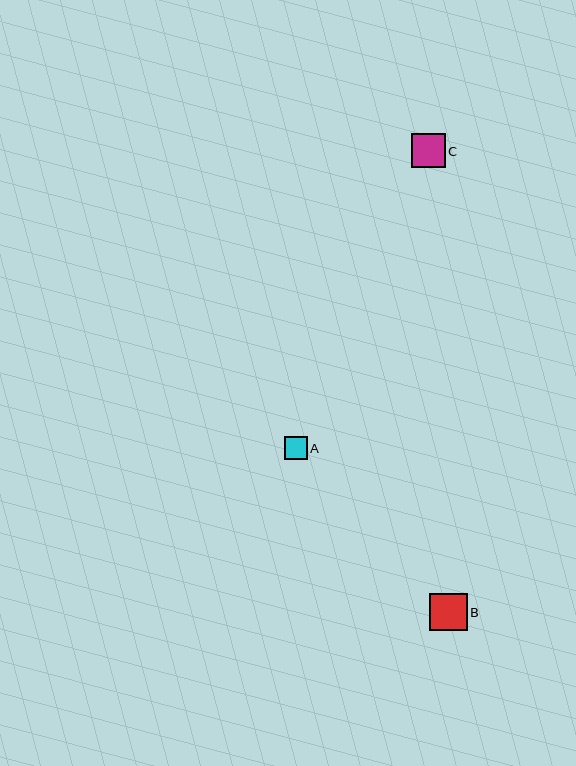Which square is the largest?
Square B is the largest with a size of approximately 38 pixels.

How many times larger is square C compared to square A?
Square C is approximately 1.5 times the size of square A.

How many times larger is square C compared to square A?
Square C is approximately 1.5 times the size of square A.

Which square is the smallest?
Square A is the smallest with a size of approximately 23 pixels.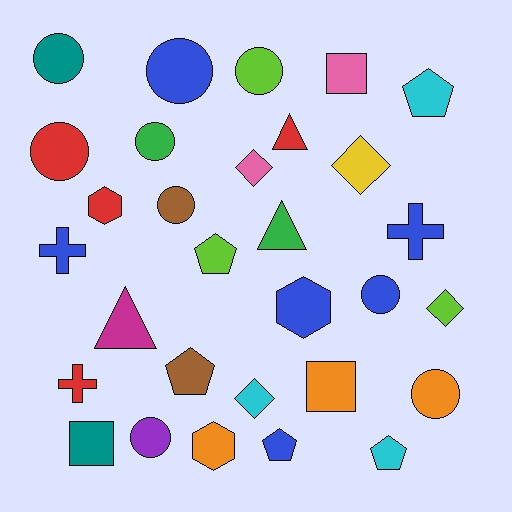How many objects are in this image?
There are 30 objects.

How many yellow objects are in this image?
There is 1 yellow object.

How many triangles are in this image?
There are 3 triangles.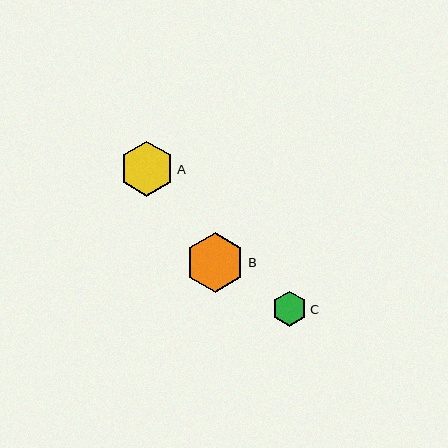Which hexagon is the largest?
Hexagon B is the largest with a size of approximately 60 pixels.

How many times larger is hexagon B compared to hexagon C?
Hexagon B is approximately 1.7 times the size of hexagon C.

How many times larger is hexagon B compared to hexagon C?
Hexagon B is approximately 1.7 times the size of hexagon C.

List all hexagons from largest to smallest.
From largest to smallest: B, A, C.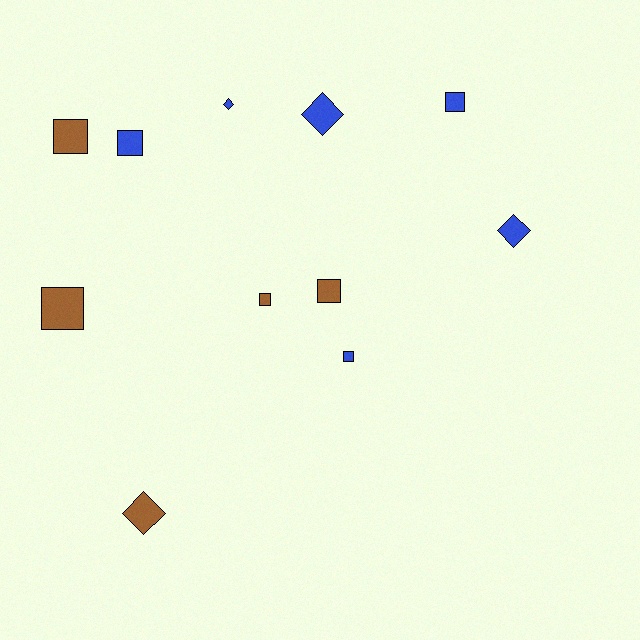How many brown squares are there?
There are 4 brown squares.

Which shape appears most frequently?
Square, with 7 objects.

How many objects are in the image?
There are 11 objects.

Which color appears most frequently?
Blue, with 6 objects.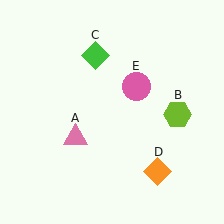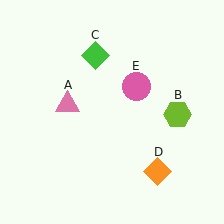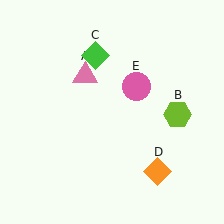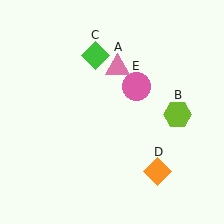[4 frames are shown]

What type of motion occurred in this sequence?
The pink triangle (object A) rotated clockwise around the center of the scene.